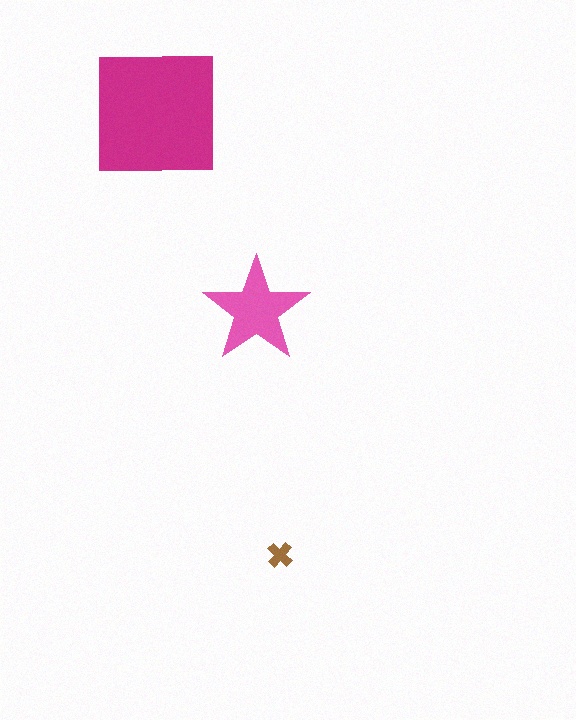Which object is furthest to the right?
The brown cross is rightmost.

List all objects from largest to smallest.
The magenta square, the pink star, the brown cross.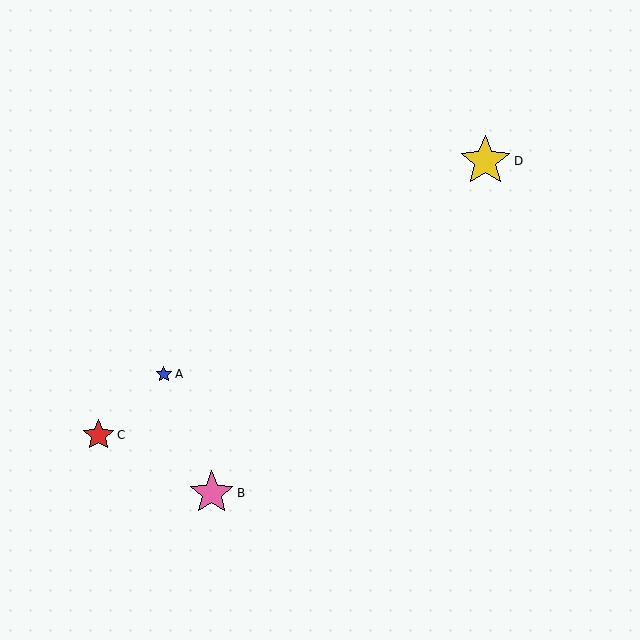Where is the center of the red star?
The center of the red star is at (99, 435).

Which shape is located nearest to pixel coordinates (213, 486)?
The pink star (labeled B) at (212, 493) is nearest to that location.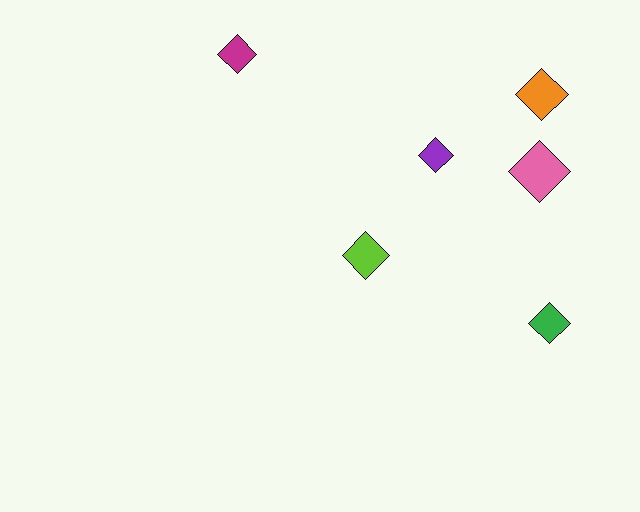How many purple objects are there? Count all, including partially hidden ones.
There is 1 purple object.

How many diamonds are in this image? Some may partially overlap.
There are 6 diamonds.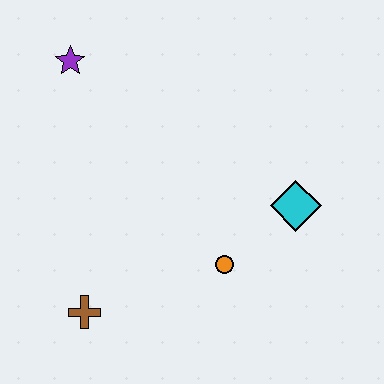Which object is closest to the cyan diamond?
The orange circle is closest to the cyan diamond.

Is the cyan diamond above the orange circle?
Yes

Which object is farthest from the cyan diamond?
The purple star is farthest from the cyan diamond.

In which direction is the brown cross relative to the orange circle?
The brown cross is to the left of the orange circle.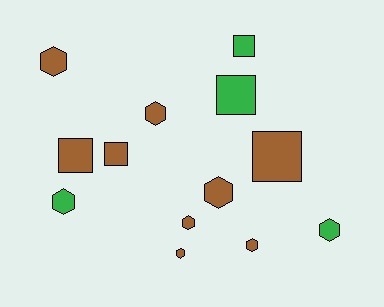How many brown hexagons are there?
There are 6 brown hexagons.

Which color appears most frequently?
Brown, with 9 objects.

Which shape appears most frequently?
Hexagon, with 8 objects.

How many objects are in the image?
There are 13 objects.